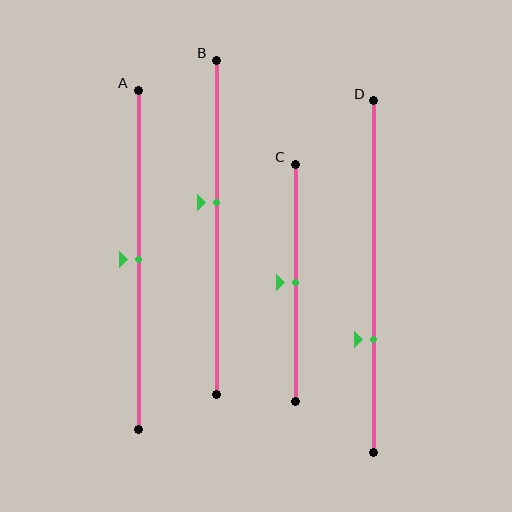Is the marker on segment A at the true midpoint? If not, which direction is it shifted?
Yes, the marker on segment A is at the true midpoint.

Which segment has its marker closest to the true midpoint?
Segment A has its marker closest to the true midpoint.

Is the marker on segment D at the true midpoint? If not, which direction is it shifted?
No, the marker on segment D is shifted downward by about 18% of the segment length.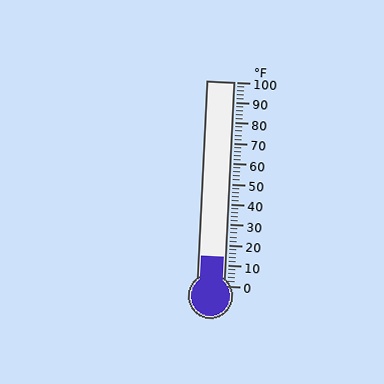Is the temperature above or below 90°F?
The temperature is below 90°F.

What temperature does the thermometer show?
The thermometer shows approximately 14°F.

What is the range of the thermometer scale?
The thermometer scale ranges from 0°F to 100°F.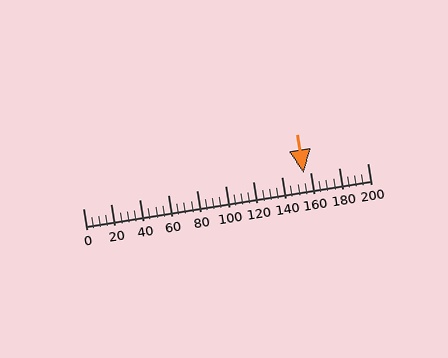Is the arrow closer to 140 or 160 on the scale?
The arrow is closer to 160.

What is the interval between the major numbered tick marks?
The major tick marks are spaced 20 units apart.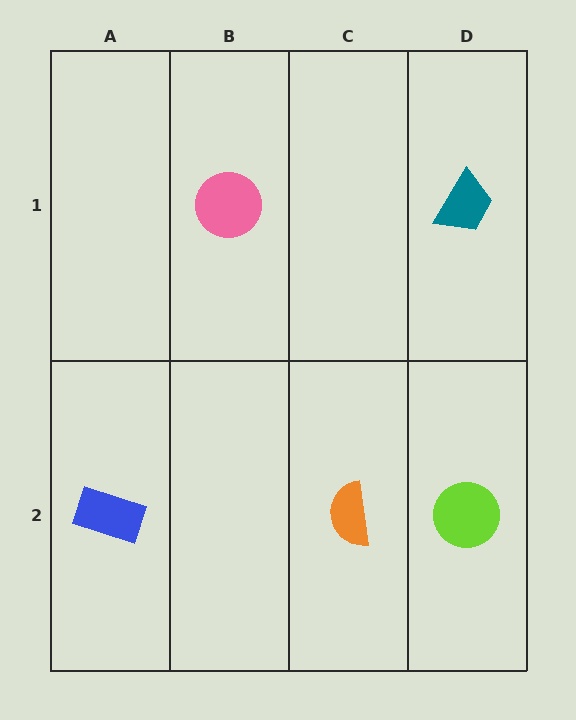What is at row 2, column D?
A lime circle.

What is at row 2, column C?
An orange semicircle.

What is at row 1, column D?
A teal trapezoid.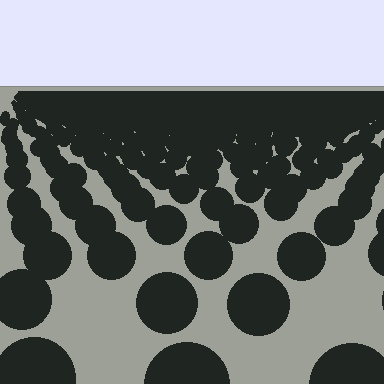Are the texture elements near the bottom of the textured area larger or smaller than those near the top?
Larger. Near the bottom, elements are closer to the viewer and appear at a bigger on-screen size.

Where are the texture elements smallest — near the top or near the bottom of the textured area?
Near the top.